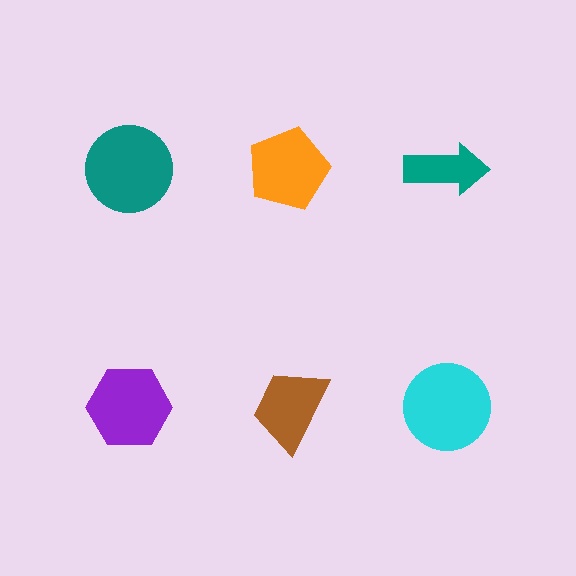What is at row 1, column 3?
A teal arrow.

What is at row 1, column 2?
An orange pentagon.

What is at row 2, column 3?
A cyan circle.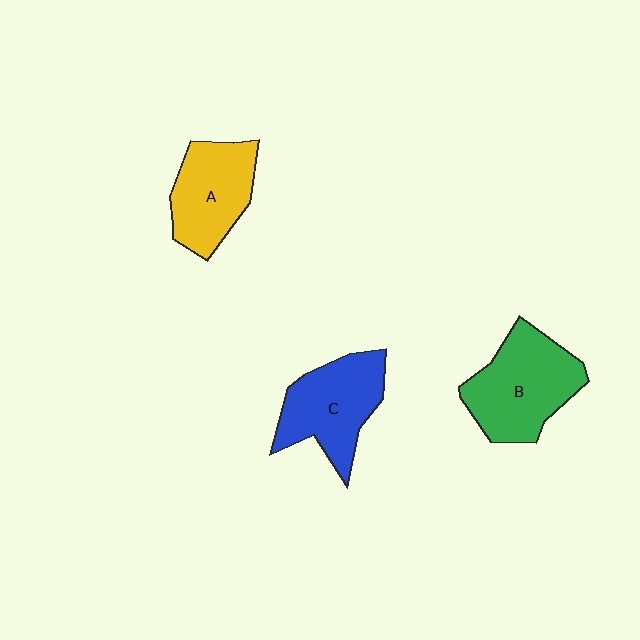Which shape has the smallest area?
Shape A (yellow).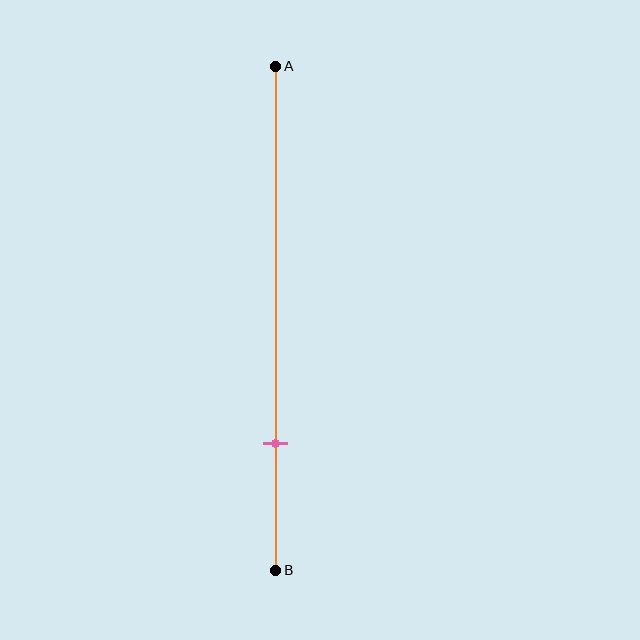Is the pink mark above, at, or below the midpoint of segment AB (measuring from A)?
The pink mark is below the midpoint of segment AB.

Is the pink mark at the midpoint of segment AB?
No, the mark is at about 75% from A, not at the 50% midpoint.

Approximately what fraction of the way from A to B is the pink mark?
The pink mark is approximately 75% of the way from A to B.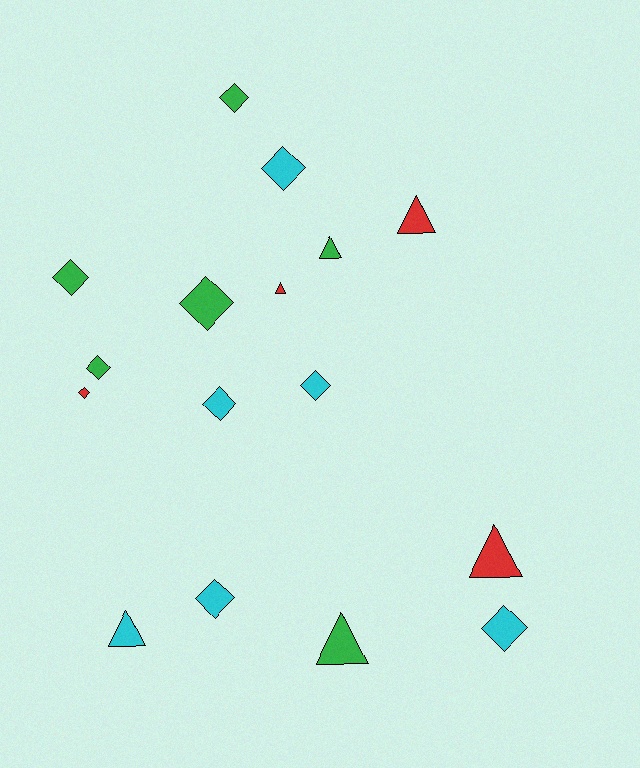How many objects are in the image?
There are 16 objects.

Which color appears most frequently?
Cyan, with 6 objects.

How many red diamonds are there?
There is 1 red diamond.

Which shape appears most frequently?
Diamond, with 10 objects.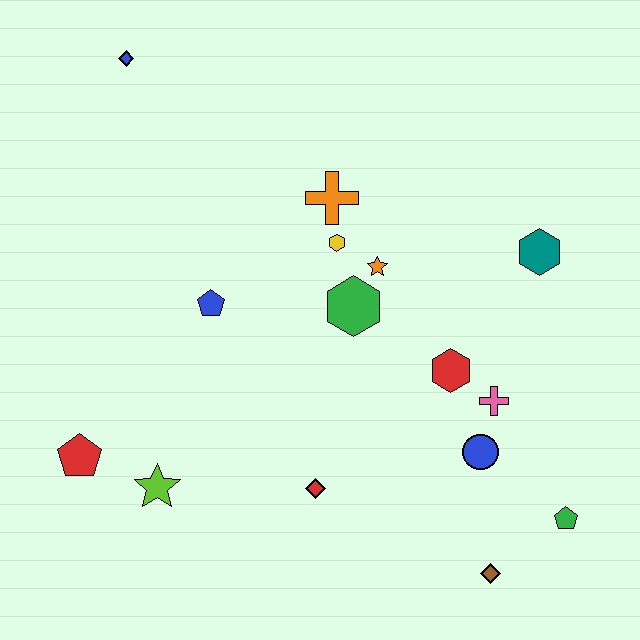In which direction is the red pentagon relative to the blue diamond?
The red pentagon is below the blue diamond.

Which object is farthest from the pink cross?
The blue diamond is farthest from the pink cross.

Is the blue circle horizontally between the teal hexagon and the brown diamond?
No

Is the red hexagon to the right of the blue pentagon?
Yes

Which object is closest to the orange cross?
The yellow hexagon is closest to the orange cross.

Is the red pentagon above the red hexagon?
No